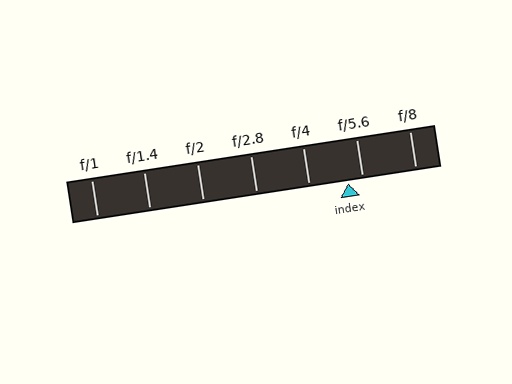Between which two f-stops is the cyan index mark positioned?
The index mark is between f/4 and f/5.6.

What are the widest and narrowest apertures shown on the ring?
The widest aperture shown is f/1 and the narrowest is f/8.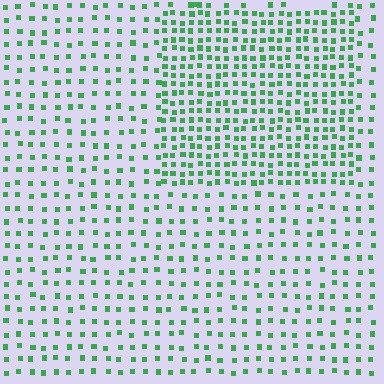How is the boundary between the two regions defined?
The boundary is defined by a change in element density (approximately 2.0x ratio). All elements are the same color, size, and shape.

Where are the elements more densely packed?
The elements are more densely packed inside the rectangle boundary.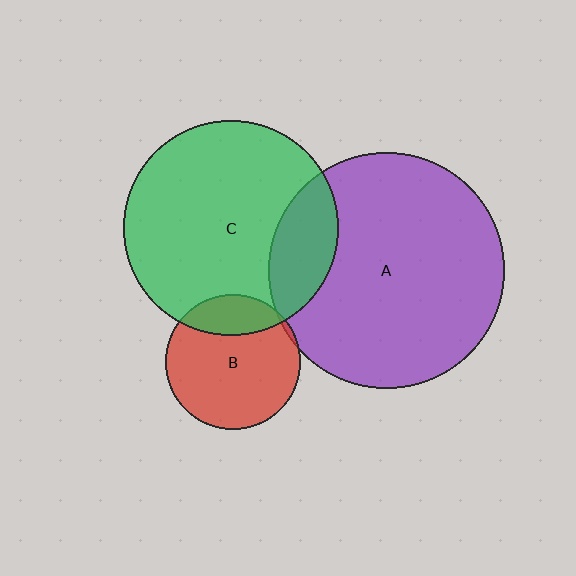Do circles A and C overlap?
Yes.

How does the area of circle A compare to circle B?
Approximately 3.1 times.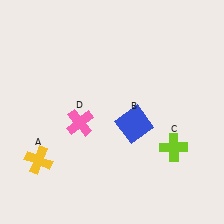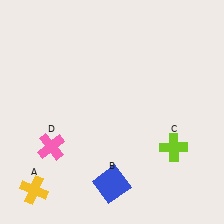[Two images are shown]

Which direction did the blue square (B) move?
The blue square (B) moved down.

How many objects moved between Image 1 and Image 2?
3 objects moved between the two images.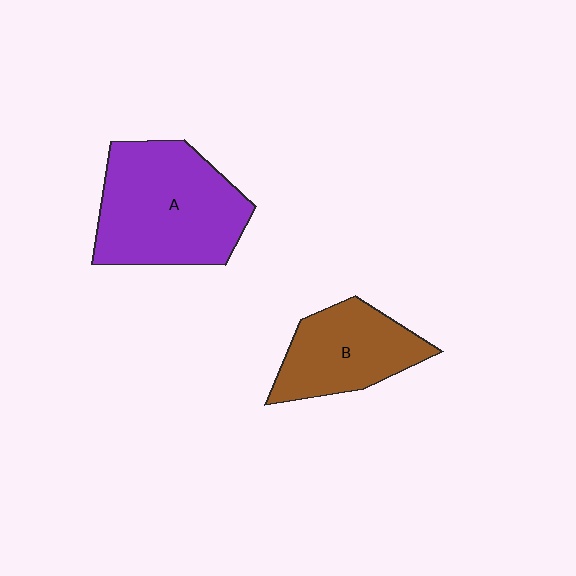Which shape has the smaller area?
Shape B (brown).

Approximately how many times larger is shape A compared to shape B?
Approximately 1.5 times.